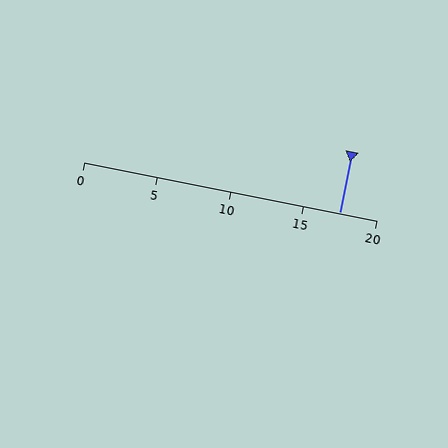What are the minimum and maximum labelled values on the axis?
The axis runs from 0 to 20.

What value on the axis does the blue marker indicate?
The marker indicates approximately 17.5.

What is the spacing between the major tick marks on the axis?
The major ticks are spaced 5 apart.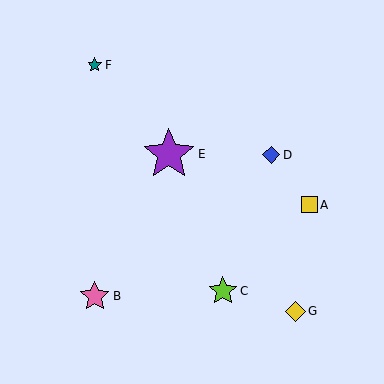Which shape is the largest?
The purple star (labeled E) is the largest.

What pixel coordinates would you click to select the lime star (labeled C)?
Click at (223, 291) to select the lime star C.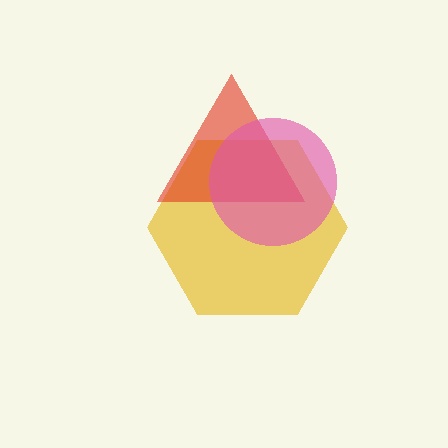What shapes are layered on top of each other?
The layered shapes are: a yellow hexagon, a red triangle, a pink circle.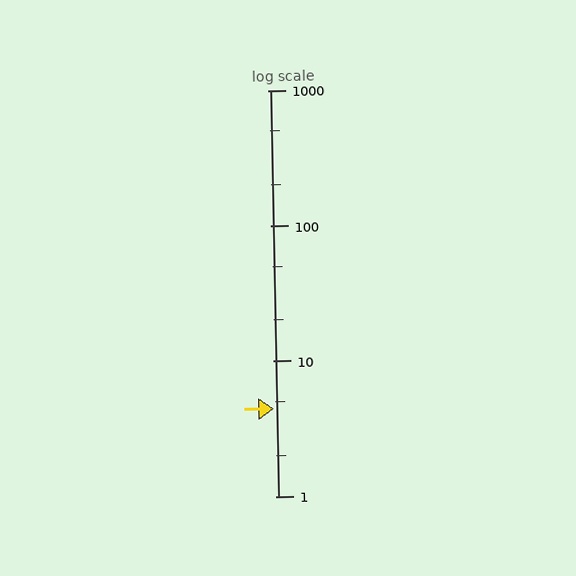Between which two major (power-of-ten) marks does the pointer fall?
The pointer is between 1 and 10.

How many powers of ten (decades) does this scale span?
The scale spans 3 decades, from 1 to 1000.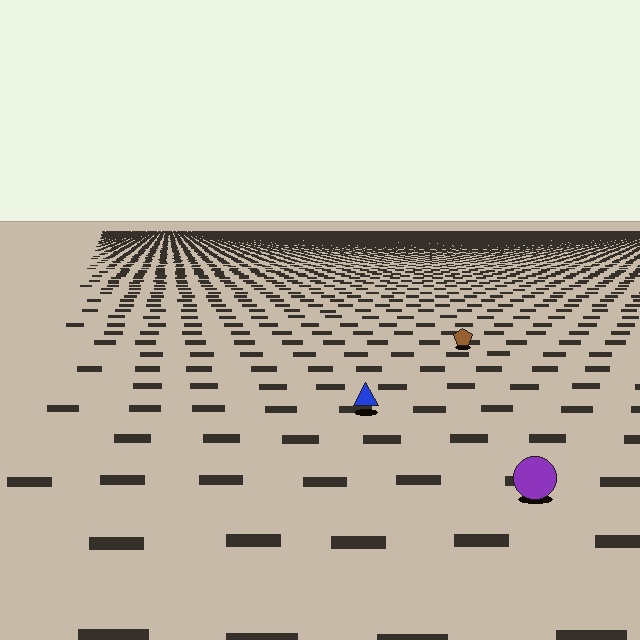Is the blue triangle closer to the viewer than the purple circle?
No. The purple circle is closer — you can tell from the texture gradient: the ground texture is coarser near it.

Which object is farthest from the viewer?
The brown pentagon is farthest from the viewer. It appears smaller and the ground texture around it is denser.